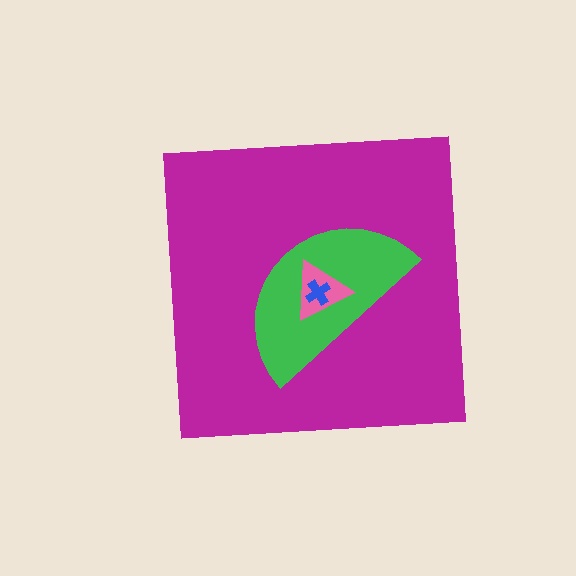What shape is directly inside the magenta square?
The green semicircle.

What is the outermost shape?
The magenta square.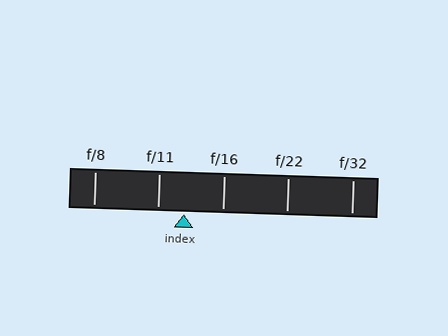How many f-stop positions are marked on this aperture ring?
There are 5 f-stop positions marked.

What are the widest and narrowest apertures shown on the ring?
The widest aperture shown is f/8 and the narrowest is f/32.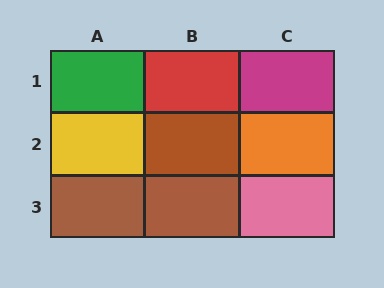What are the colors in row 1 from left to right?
Green, red, magenta.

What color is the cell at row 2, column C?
Orange.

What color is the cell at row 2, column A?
Yellow.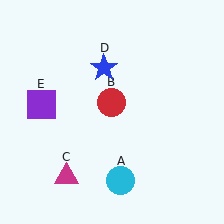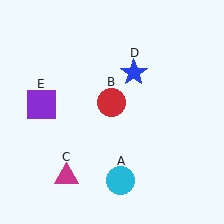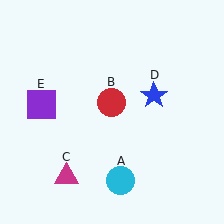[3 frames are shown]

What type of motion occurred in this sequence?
The blue star (object D) rotated clockwise around the center of the scene.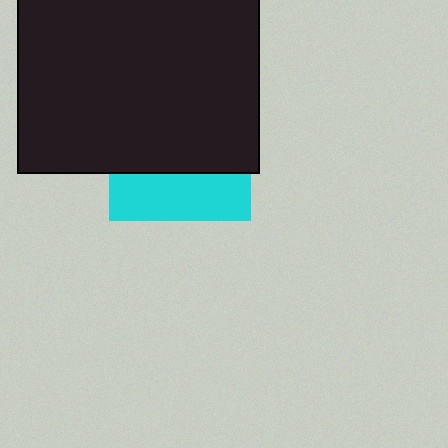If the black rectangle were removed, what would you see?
You would see the complete cyan square.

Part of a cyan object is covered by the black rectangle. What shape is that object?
It is a square.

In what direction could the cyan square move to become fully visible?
The cyan square could move down. That would shift it out from behind the black rectangle entirely.